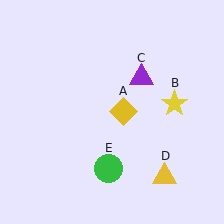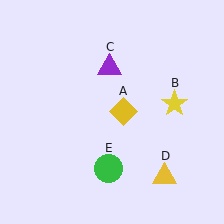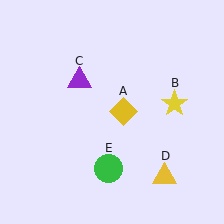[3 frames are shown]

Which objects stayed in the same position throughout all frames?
Yellow diamond (object A) and yellow star (object B) and yellow triangle (object D) and green circle (object E) remained stationary.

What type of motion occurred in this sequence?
The purple triangle (object C) rotated counterclockwise around the center of the scene.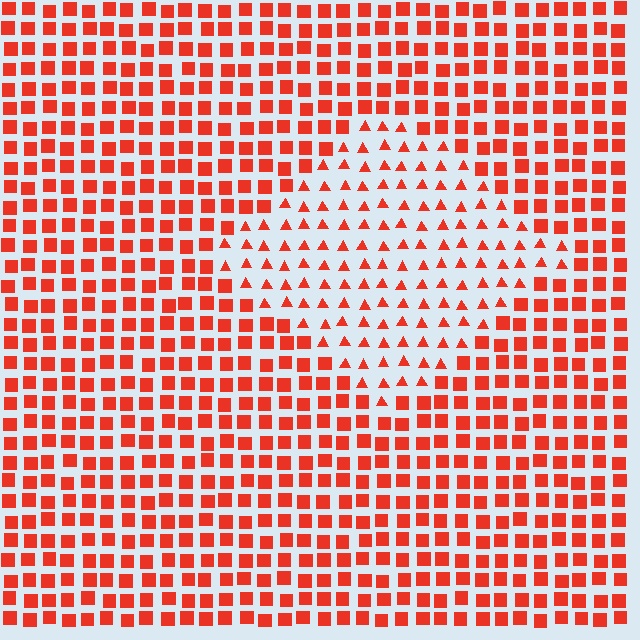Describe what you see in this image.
The image is filled with small red elements arranged in a uniform grid. A diamond-shaped region contains triangles, while the surrounding area contains squares. The boundary is defined purely by the change in element shape.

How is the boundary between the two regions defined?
The boundary is defined by a change in element shape: triangles inside vs. squares outside. All elements share the same color and spacing.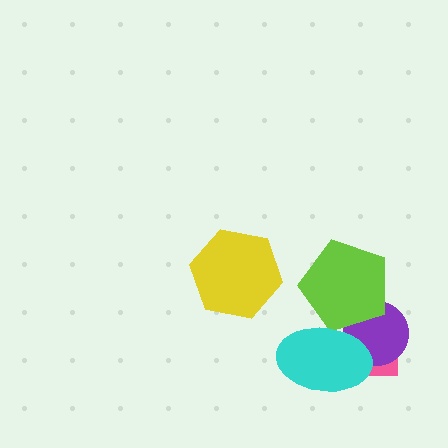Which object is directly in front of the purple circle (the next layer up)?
The lime pentagon is directly in front of the purple circle.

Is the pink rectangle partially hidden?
Yes, it is partially covered by another shape.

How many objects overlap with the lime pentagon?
2 objects overlap with the lime pentagon.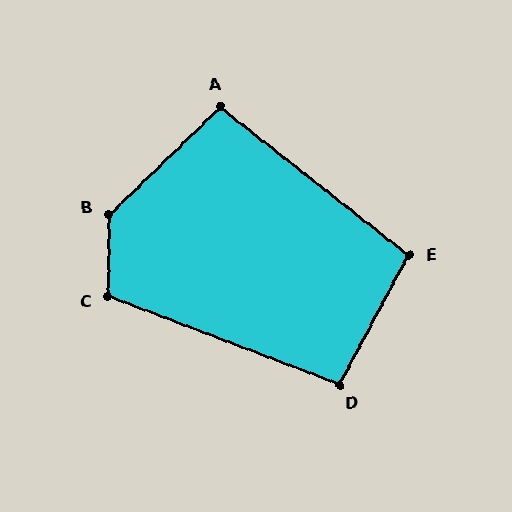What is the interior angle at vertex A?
Approximately 98 degrees (obtuse).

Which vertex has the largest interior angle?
B, at approximately 134 degrees.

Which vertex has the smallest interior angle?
D, at approximately 98 degrees.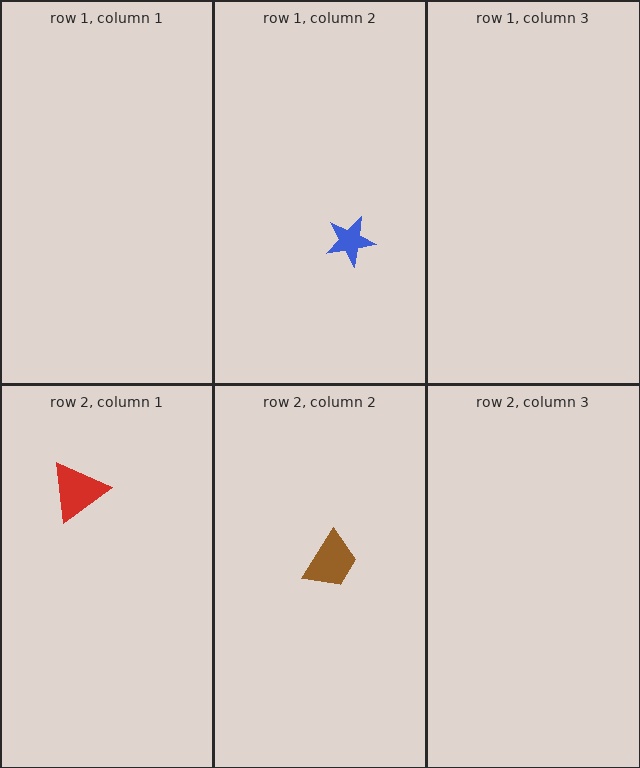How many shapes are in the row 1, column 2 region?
1.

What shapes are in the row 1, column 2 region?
The blue star.